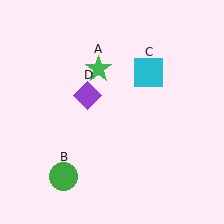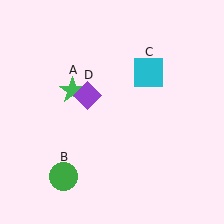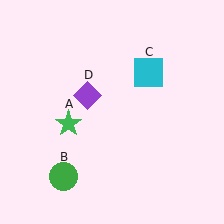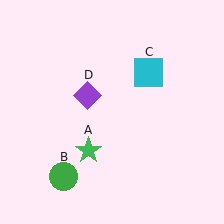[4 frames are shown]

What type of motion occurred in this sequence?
The green star (object A) rotated counterclockwise around the center of the scene.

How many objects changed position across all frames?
1 object changed position: green star (object A).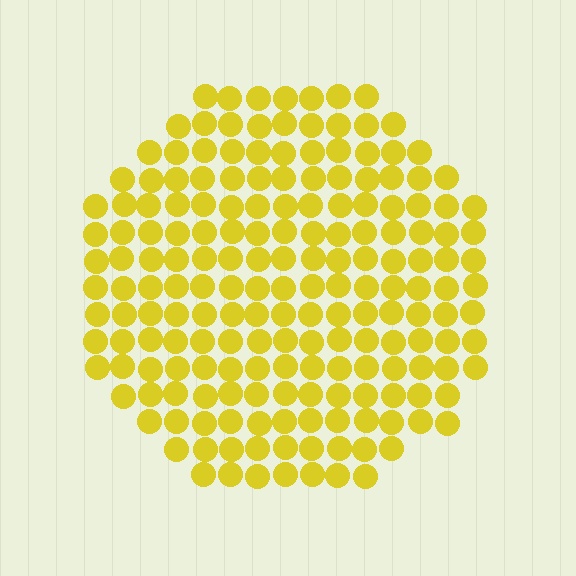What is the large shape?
The large shape is a circle.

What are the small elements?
The small elements are circles.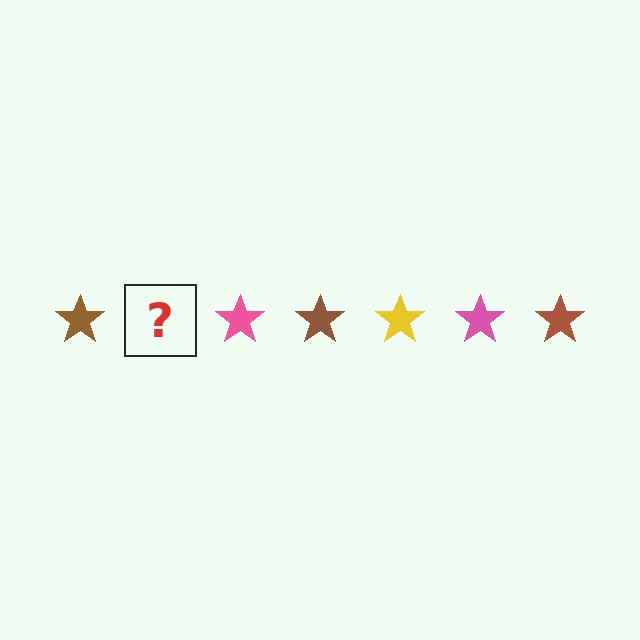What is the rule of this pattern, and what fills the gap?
The rule is that the pattern cycles through brown, yellow, pink stars. The gap should be filled with a yellow star.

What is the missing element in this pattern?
The missing element is a yellow star.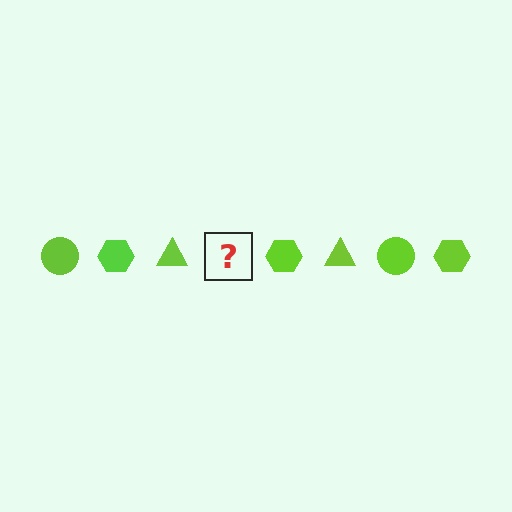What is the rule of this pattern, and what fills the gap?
The rule is that the pattern cycles through circle, hexagon, triangle shapes in lime. The gap should be filled with a lime circle.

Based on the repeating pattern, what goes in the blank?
The blank should be a lime circle.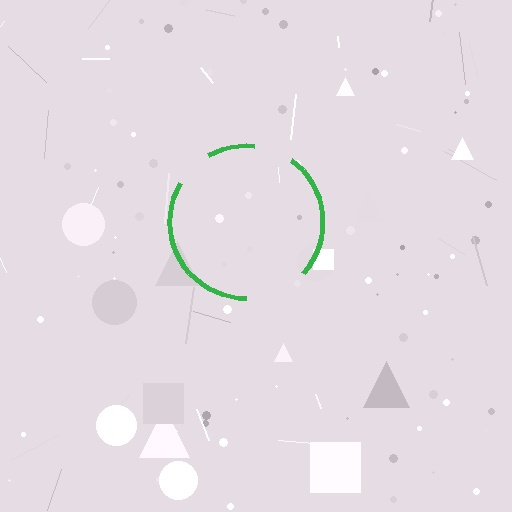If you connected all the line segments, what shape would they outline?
They would outline a circle.